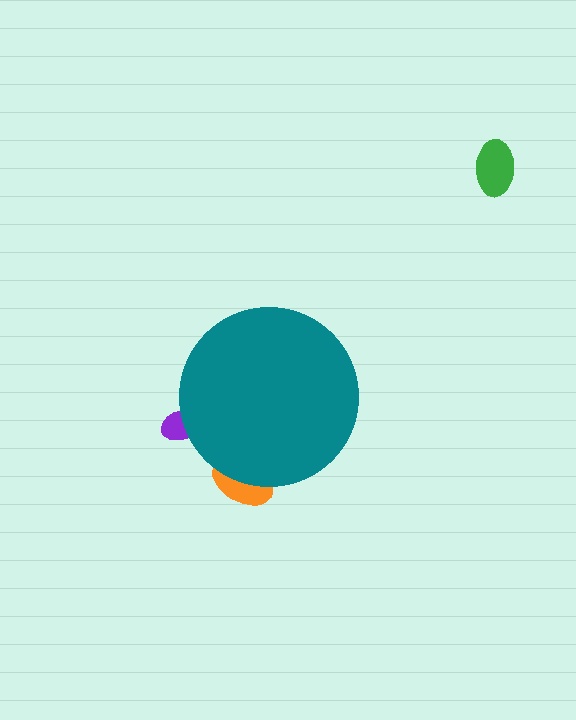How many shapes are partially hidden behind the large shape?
2 shapes are partially hidden.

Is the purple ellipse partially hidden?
Yes, the purple ellipse is partially hidden behind the teal circle.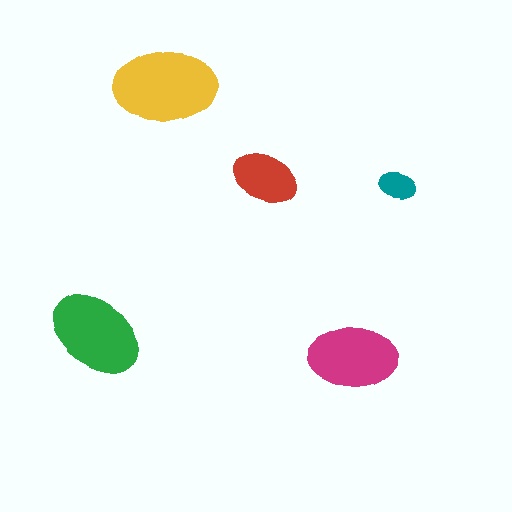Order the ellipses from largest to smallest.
the yellow one, the green one, the magenta one, the red one, the teal one.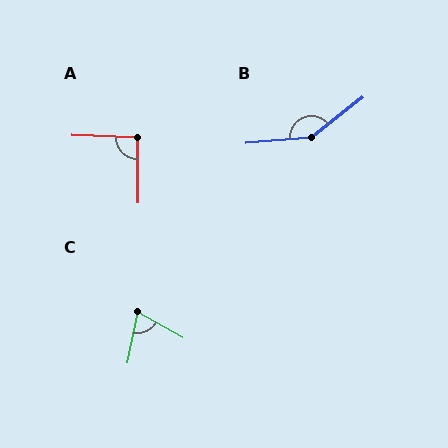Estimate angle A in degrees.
Approximately 92 degrees.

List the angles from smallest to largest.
C (72°), A (92°), B (147°).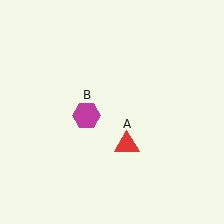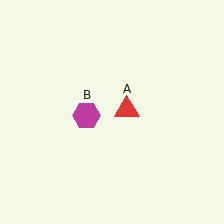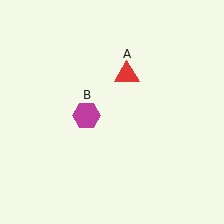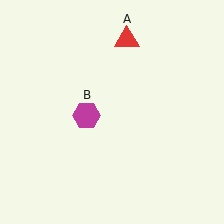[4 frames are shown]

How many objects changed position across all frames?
1 object changed position: red triangle (object A).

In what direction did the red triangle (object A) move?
The red triangle (object A) moved up.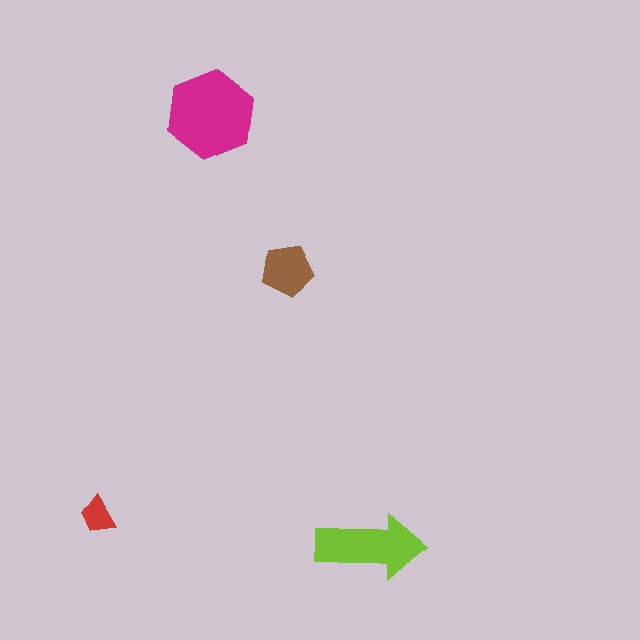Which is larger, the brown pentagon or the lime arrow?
The lime arrow.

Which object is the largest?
The magenta hexagon.